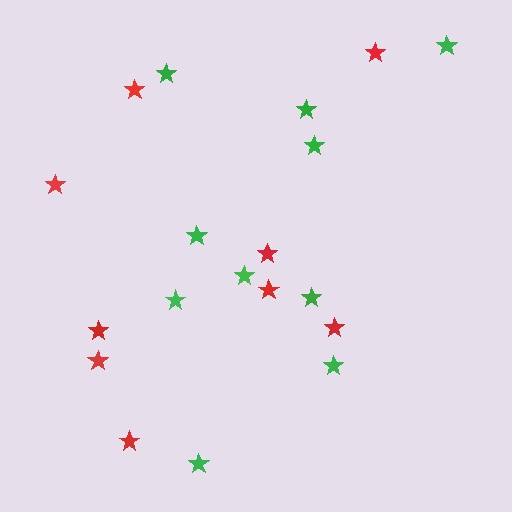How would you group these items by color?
There are 2 groups: one group of green stars (10) and one group of red stars (9).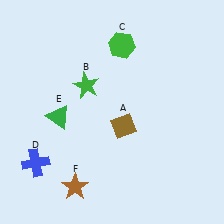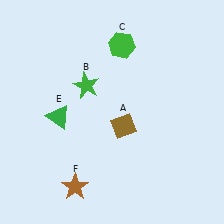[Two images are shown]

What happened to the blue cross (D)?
The blue cross (D) was removed in Image 2. It was in the bottom-left area of Image 1.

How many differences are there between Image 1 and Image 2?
There is 1 difference between the two images.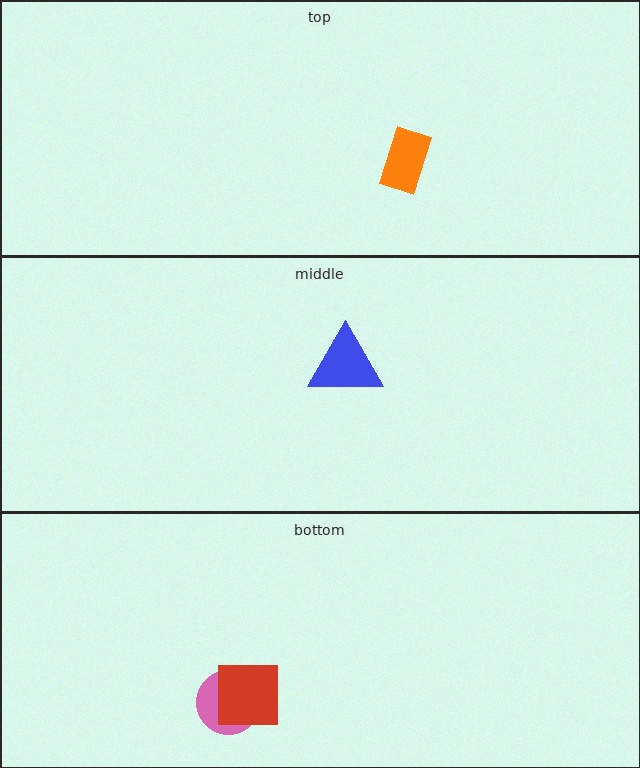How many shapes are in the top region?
1.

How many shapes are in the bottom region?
2.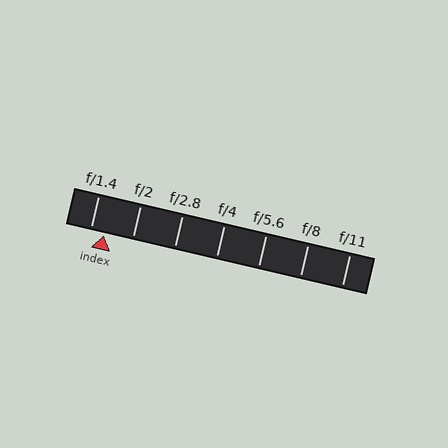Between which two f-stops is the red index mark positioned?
The index mark is between f/1.4 and f/2.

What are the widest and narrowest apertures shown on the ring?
The widest aperture shown is f/1.4 and the narrowest is f/11.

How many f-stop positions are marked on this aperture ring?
There are 7 f-stop positions marked.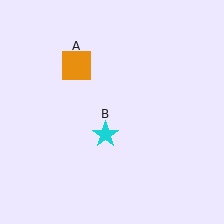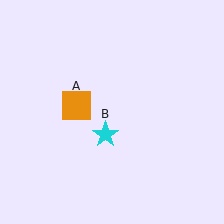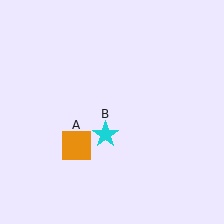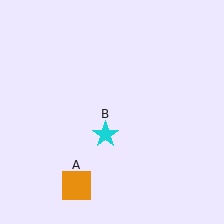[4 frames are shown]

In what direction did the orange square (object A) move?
The orange square (object A) moved down.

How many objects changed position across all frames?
1 object changed position: orange square (object A).